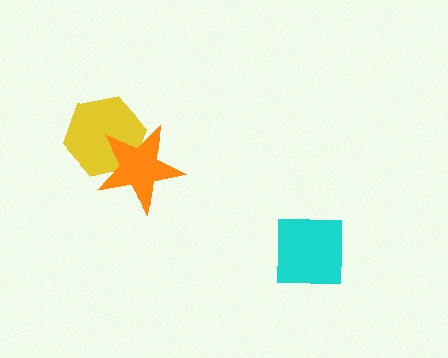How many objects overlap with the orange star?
1 object overlaps with the orange star.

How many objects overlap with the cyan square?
0 objects overlap with the cyan square.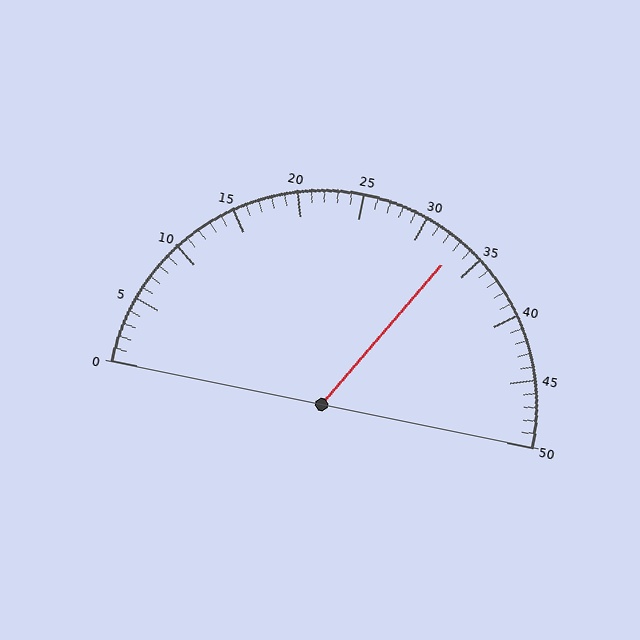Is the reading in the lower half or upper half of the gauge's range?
The reading is in the upper half of the range (0 to 50).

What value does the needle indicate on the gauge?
The needle indicates approximately 33.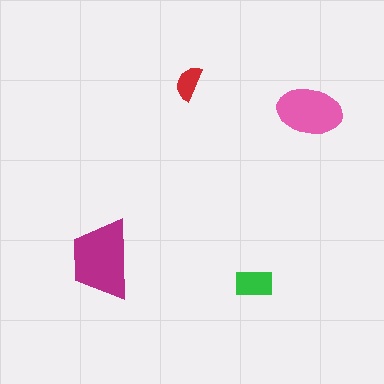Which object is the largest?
The magenta trapezoid.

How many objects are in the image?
There are 4 objects in the image.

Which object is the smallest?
The red semicircle.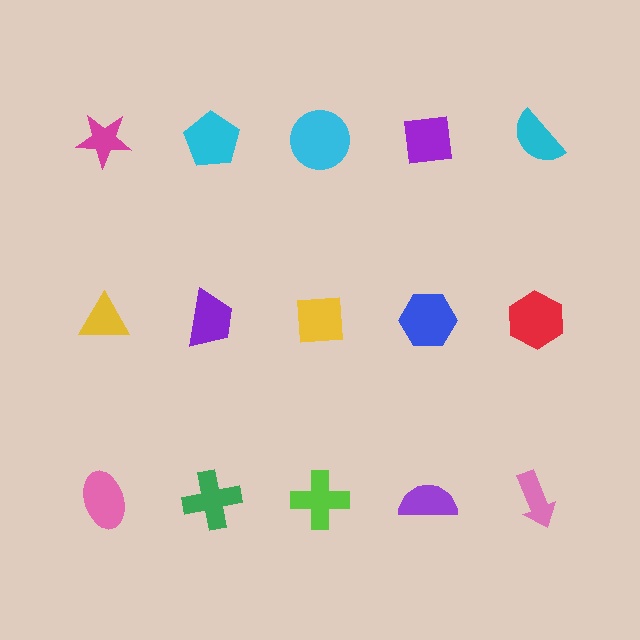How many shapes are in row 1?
5 shapes.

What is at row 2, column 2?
A purple trapezoid.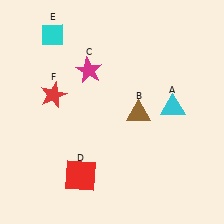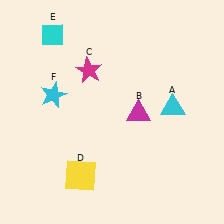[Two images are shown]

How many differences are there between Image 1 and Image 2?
There are 3 differences between the two images.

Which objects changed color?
B changed from brown to magenta. D changed from red to yellow. F changed from red to cyan.